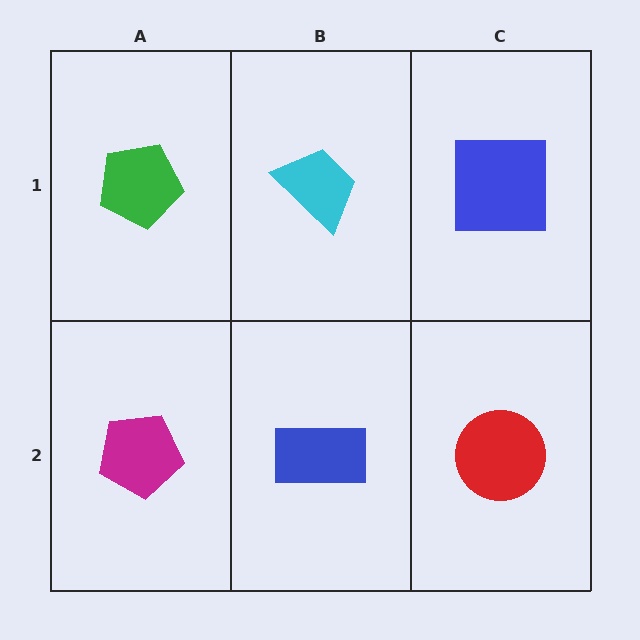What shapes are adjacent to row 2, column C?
A blue square (row 1, column C), a blue rectangle (row 2, column B).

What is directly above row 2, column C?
A blue square.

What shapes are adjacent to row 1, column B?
A blue rectangle (row 2, column B), a green pentagon (row 1, column A), a blue square (row 1, column C).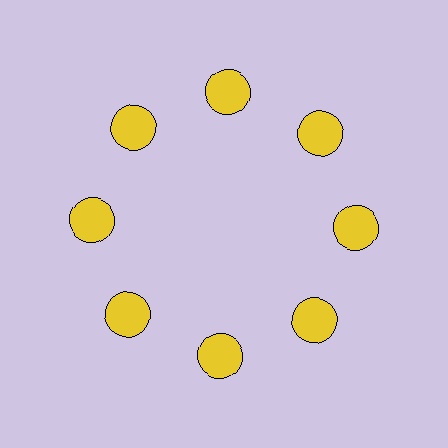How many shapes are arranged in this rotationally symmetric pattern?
There are 8 shapes, arranged in 8 groups of 1.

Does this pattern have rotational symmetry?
Yes, this pattern has 8-fold rotational symmetry. It looks the same after rotating 45 degrees around the center.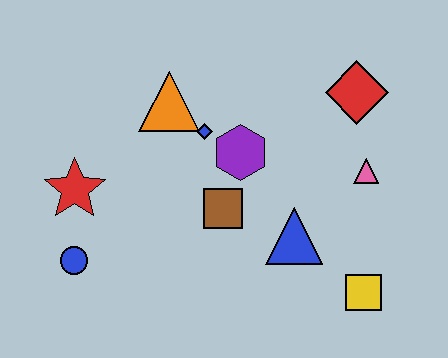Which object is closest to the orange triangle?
The blue diamond is closest to the orange triangle.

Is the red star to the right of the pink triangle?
No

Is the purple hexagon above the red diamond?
No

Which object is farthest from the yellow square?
The red star is farthest from the yellow square.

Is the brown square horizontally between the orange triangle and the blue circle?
No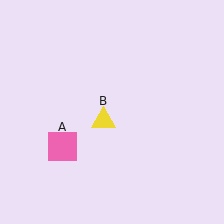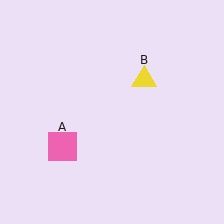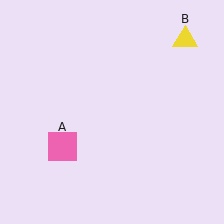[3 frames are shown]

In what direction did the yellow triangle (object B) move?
The yellow triangle (object B) moved up and to the right.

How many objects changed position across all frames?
1 object changed position: yellow triangle (object B).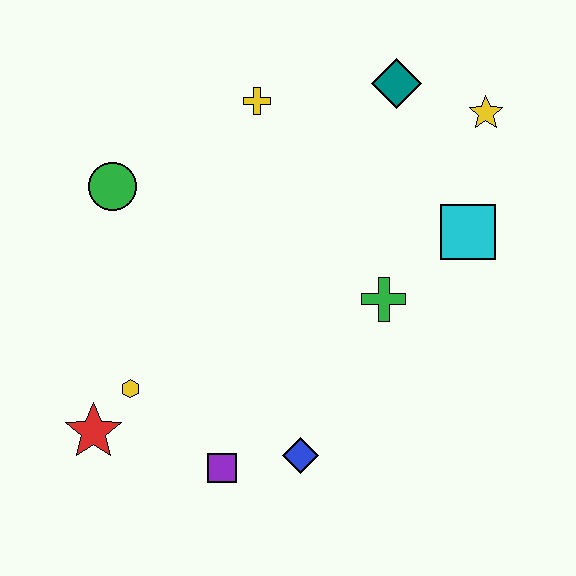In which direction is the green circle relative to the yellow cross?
The green circle is to the left of the yellow cross.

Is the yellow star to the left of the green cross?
No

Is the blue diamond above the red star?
No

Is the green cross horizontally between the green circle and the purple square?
No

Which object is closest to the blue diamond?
The purple square is closest to the blue diamond.